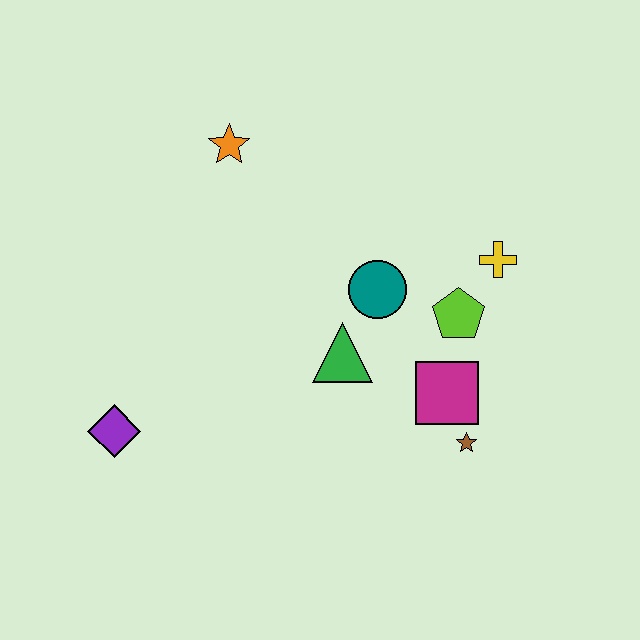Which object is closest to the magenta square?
The brown star is closest to the magenta square.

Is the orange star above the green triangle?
Yes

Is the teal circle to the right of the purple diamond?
Yes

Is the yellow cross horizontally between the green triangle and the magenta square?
No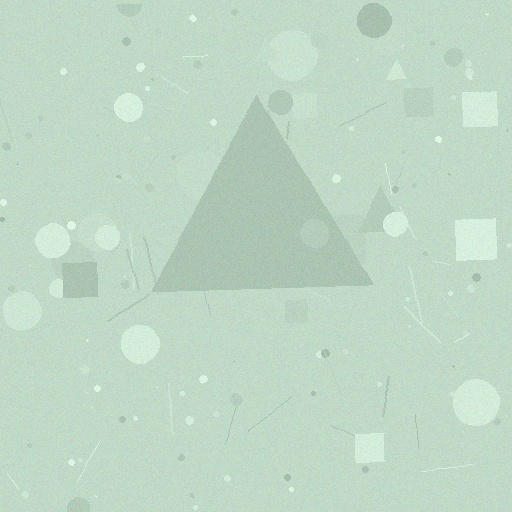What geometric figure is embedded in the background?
A triangle is embedded in the background.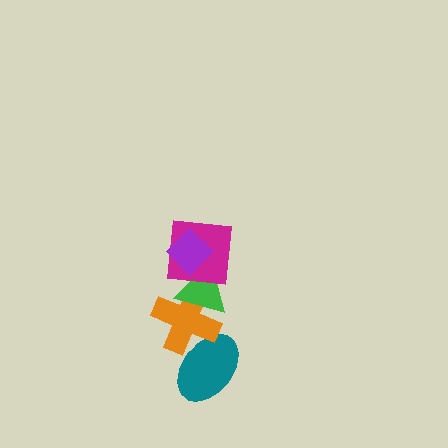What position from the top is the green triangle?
The green triangle is 3rd from the top.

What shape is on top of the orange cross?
The green triangle is on top of the orange cross.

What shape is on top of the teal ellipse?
The orange cross is on top of the teal ellipse.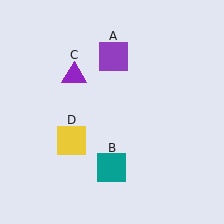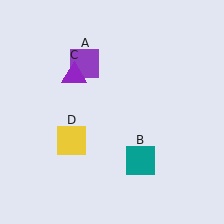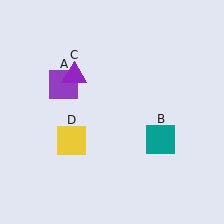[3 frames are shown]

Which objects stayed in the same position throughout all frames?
Purple triangle (object C) and yellow square (object D) remained stationary.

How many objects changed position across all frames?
2 objects changed position: purple square (object A), teal square (object B).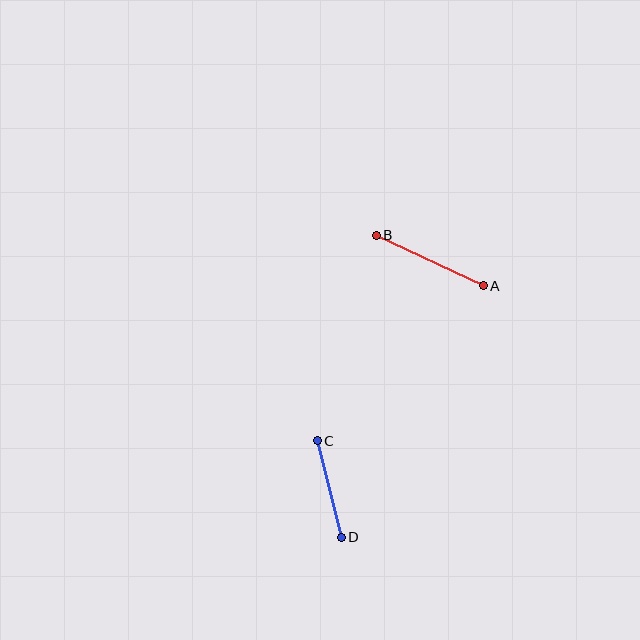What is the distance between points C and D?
The distance is approximately 99 pixels.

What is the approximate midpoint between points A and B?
The midpoint is at approximately (430, 261) pixels.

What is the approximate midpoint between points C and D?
The midpoint is at approximately (329, 489) pixels.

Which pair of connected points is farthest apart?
Points A and B are farthest apart.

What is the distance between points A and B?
The distance is approximately 118 pixels.